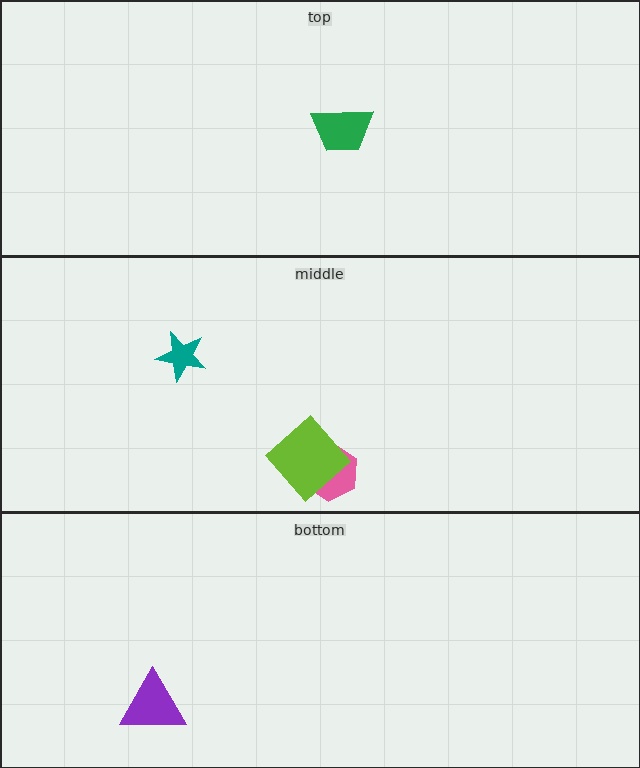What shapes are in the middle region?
The pink hexagon, the teal star, the lime diamond.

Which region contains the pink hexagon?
The middle region.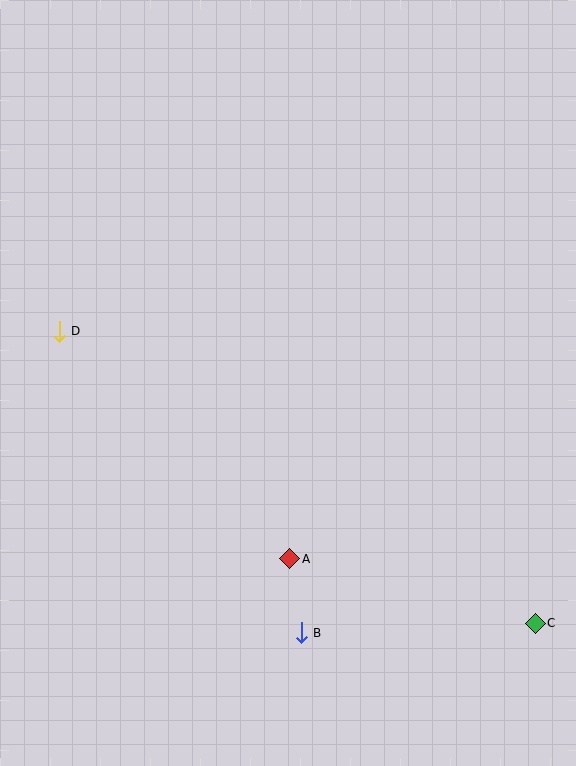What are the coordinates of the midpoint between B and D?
The midpoint between B and D is at (180, 482).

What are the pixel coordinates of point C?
Point C is at (535, 623).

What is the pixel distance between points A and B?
The distance between A and B is 75 pixels.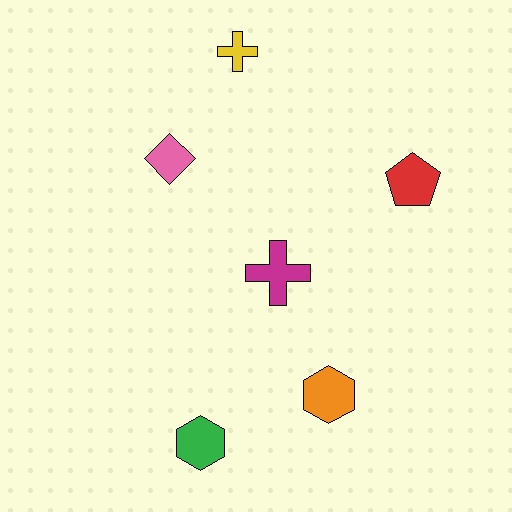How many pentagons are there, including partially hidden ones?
There is 1 pentagon.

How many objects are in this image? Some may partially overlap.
There are 6 objects.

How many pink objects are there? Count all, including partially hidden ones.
There is 1 pink object.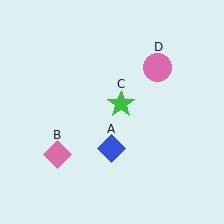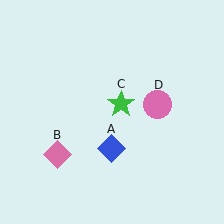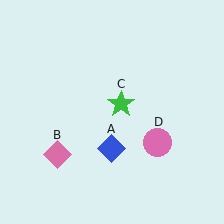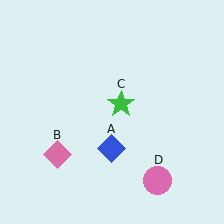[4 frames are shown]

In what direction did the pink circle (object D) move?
The pink circle (object D) moved down.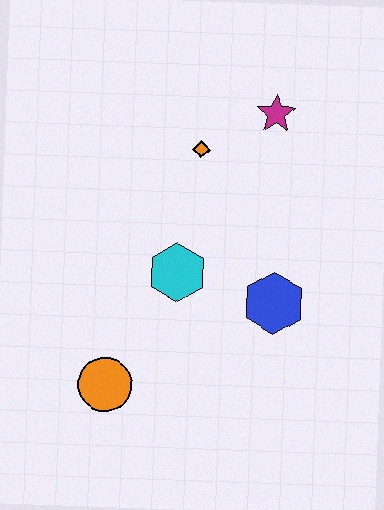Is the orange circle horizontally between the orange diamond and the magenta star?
No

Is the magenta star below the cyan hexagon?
No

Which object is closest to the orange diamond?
The magenta star is closest to the orange diamond.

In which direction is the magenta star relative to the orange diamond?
The magenta star is to the right of the orange diamond.